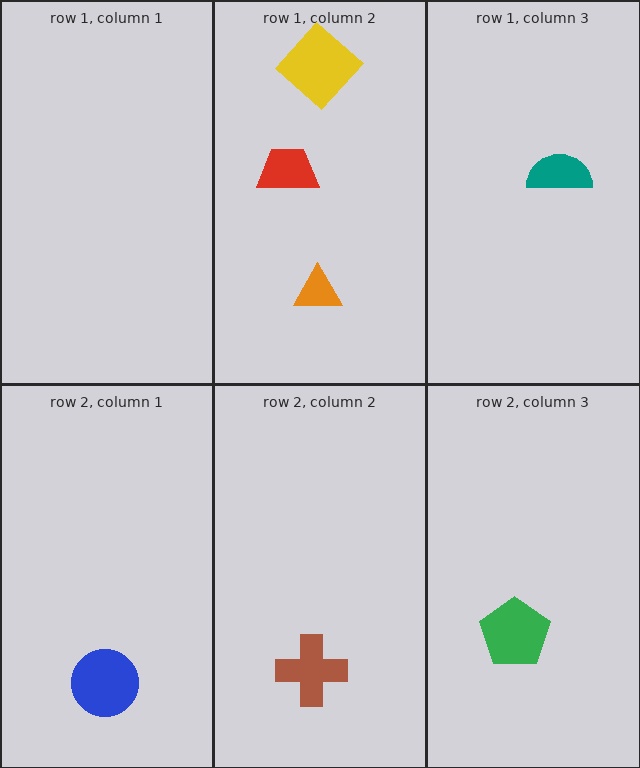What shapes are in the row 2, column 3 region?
The green pentagon.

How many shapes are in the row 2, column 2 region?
1.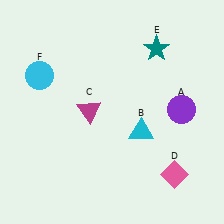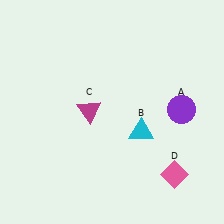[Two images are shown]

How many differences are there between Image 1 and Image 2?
There are 2 differences between the two images.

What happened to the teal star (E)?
The teal star (E) was removed in Image 2. It was in the top-right area of Image 1.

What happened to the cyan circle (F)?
The cyan circle (F) was removed in Image 2. It was in the top-left area of Image 1.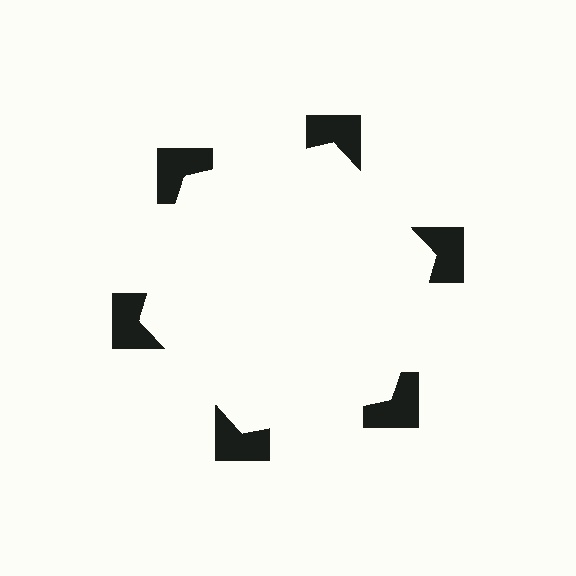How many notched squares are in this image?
There are 6 — one at each vertex of the illusory hexagon.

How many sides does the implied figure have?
6 sides.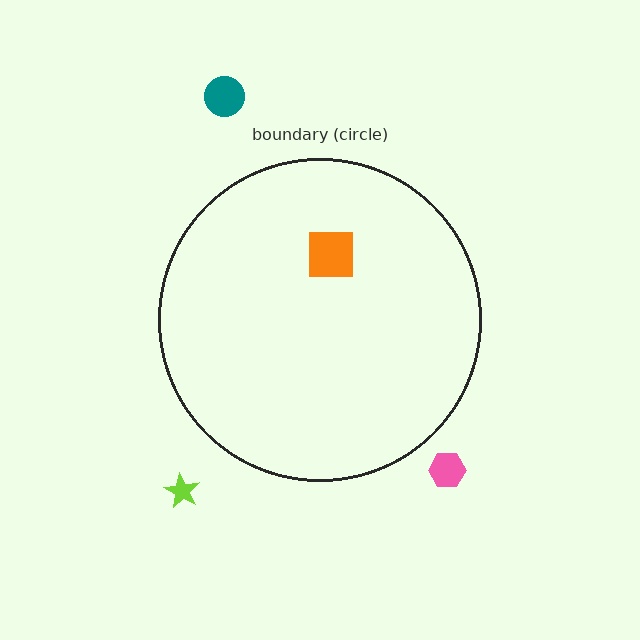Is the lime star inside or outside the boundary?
Outside.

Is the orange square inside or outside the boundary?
Inside.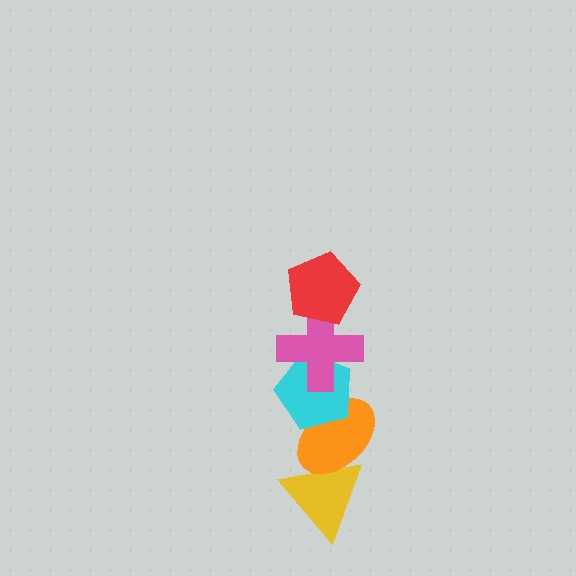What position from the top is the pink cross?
The pink cross is 2nd from the top.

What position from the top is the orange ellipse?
The orange ellipse is 4th from the top.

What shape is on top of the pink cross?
The red pentagon is on top of the pink cross.